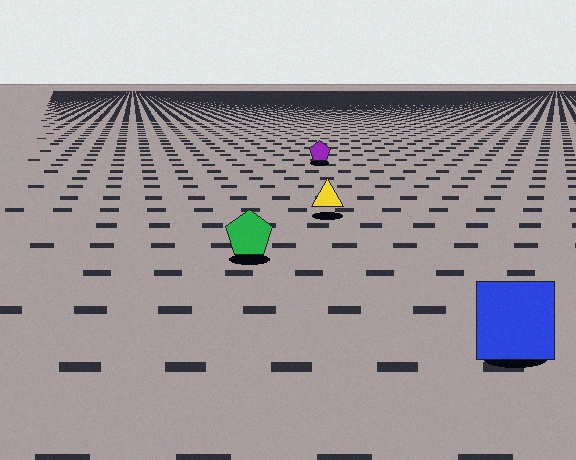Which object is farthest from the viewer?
The purple pentagon is farthest from the viewer. It appears smaller and the ground texture around it is denser.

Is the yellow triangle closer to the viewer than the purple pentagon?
Yes. The yellow triangle is closer — you can tell from the texture gradient: the ground texture is coarser near it.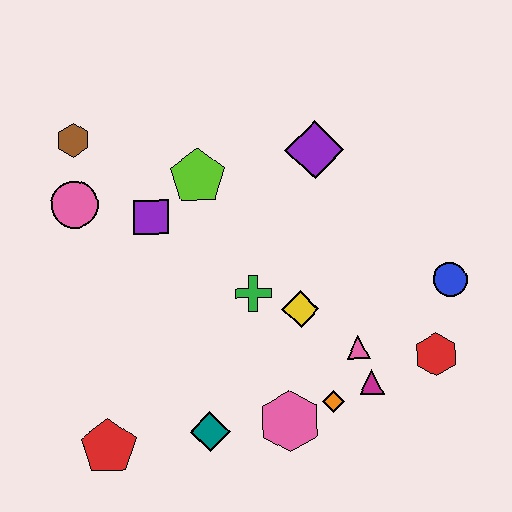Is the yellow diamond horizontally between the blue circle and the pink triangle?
No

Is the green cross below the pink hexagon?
No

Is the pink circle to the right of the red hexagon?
No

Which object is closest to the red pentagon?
The teal diamond is closest to the red pentagon.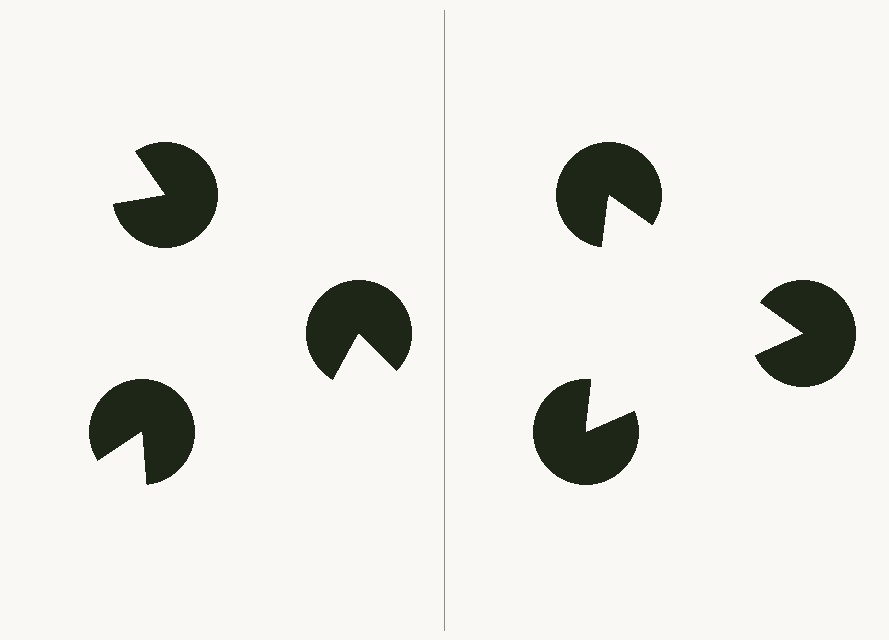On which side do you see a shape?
An illusory triangle appears on the right side. On the left side the wedge cuts are rotated, so no coherent shape forms.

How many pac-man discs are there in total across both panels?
6 — 3 on each side.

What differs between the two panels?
The pac-man discs are positioned identically on both sides; only the wedge orientations differ. On the right they align to a triangle; on the left they are misaligned.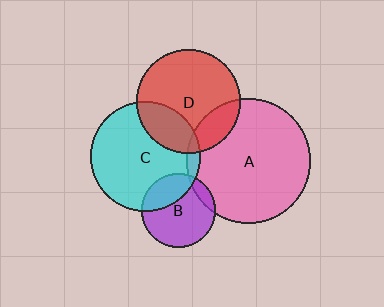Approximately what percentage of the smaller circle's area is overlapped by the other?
Approximately 25%.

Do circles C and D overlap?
Yes.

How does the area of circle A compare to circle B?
Approximately 2.8 times.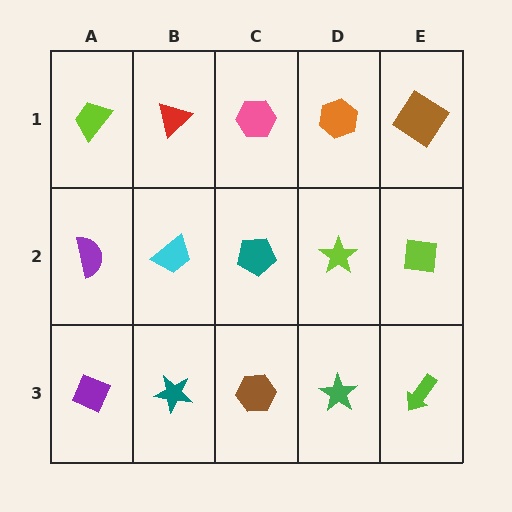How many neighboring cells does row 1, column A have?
2.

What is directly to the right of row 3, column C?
A green star.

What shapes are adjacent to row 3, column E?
A lime square (row 2, column E), a green star (row 3, column D).